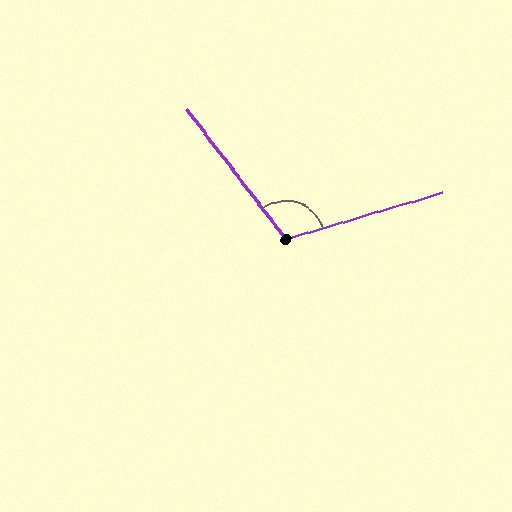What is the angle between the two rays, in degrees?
Approximately 111 degrees.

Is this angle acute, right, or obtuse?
It is obtuse.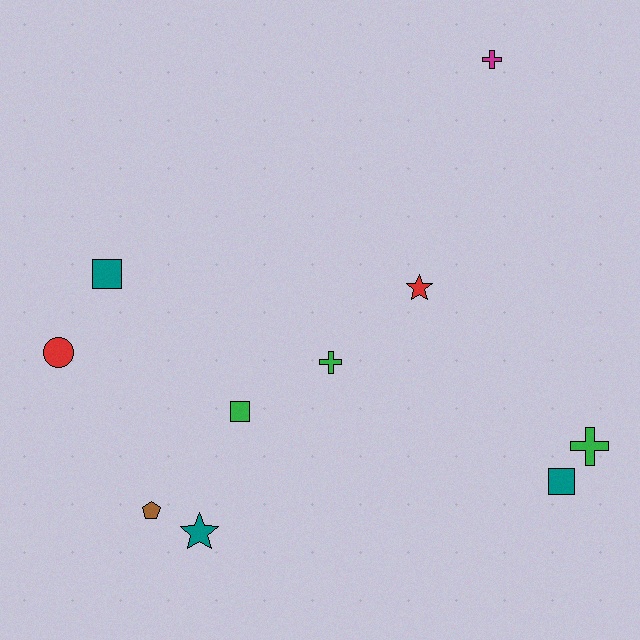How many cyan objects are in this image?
There are no cyan objects.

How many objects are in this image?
There are 10 objects.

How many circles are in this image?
There is 1 circle.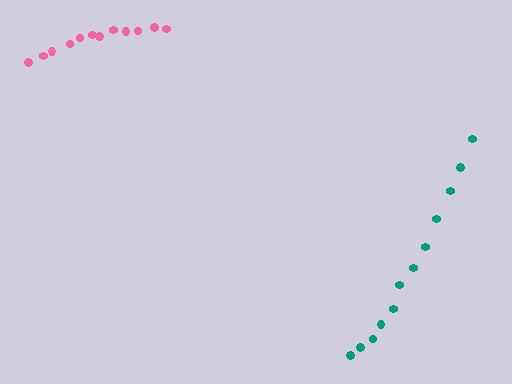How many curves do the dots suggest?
There are 2 distinct paths.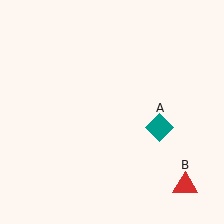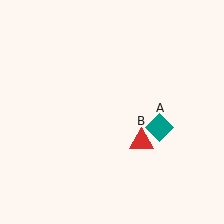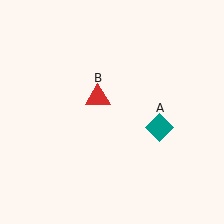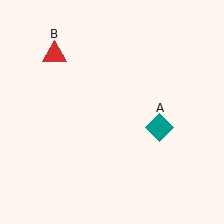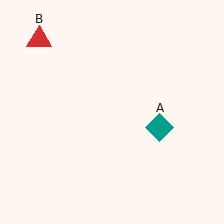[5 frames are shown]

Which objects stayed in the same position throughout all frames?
Teal diamond (object A) remained stationary.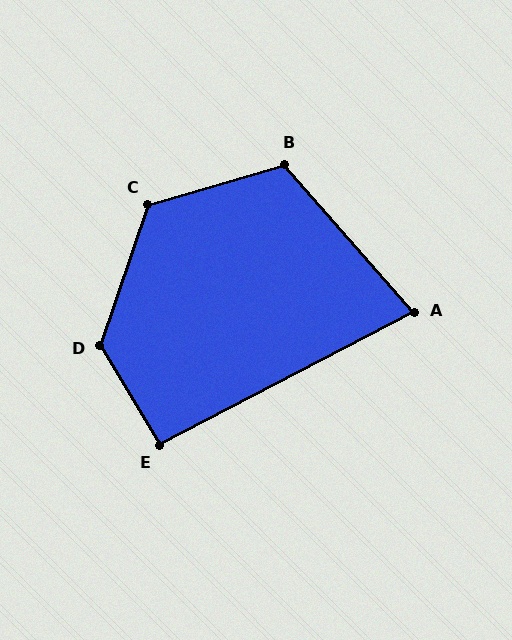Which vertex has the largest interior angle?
D, at approximately 130 degrees.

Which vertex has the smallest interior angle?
A, at approximately 76 degrees.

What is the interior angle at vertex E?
Approximately 93 degrees (approximately right).